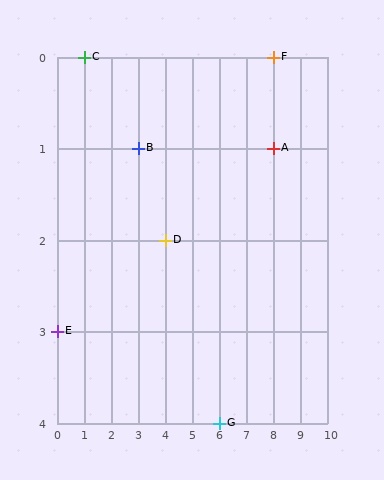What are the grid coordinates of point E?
Point E is at grid coordinates (0, 3).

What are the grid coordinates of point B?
Point B is at grid coordinates (3, 1).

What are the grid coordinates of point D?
Point D is at grid coordinates (4, 2).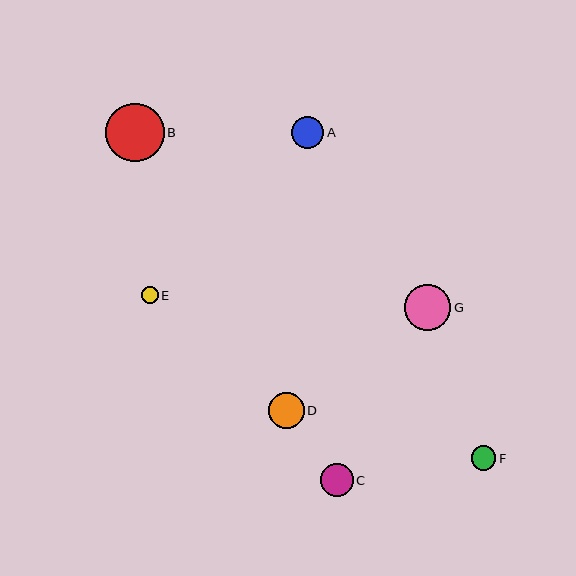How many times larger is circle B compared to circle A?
Circle B is approximately 1.8 times the size of circle A.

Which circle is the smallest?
Circle E is the smallest with a size of approximately 17 pixels.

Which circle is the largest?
Circle B is the largest with a size of approximately 58 pixels.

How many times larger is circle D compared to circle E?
Circle D is approximately 2.1 times the size of circle E.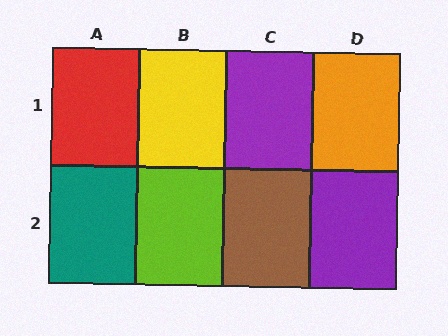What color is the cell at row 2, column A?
Teal.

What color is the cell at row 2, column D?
Purple.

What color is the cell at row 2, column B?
Lime.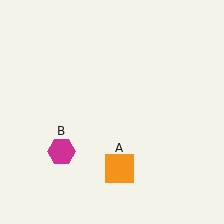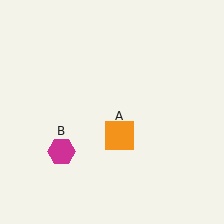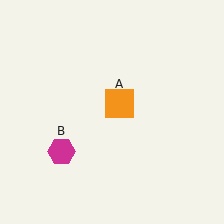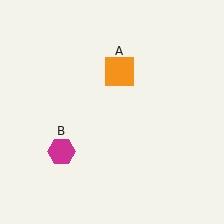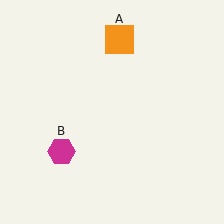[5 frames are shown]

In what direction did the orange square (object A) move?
The orange square (object A) moved up.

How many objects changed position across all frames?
1 object changed position: orange square (object A).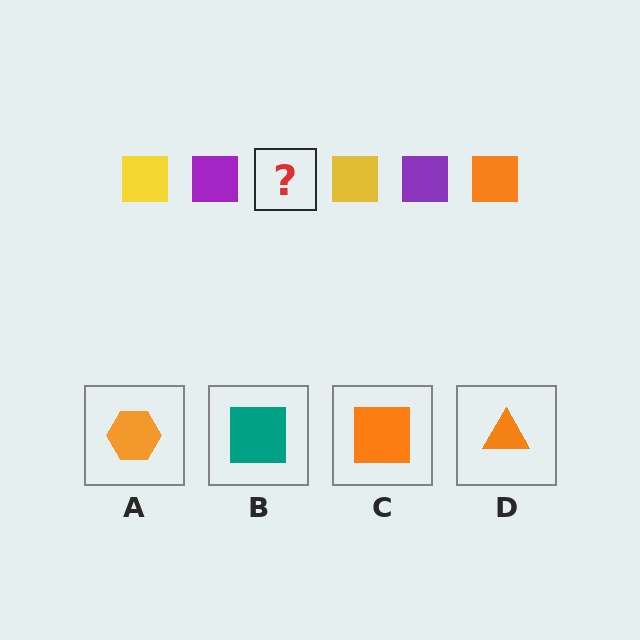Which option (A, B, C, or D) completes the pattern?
C.